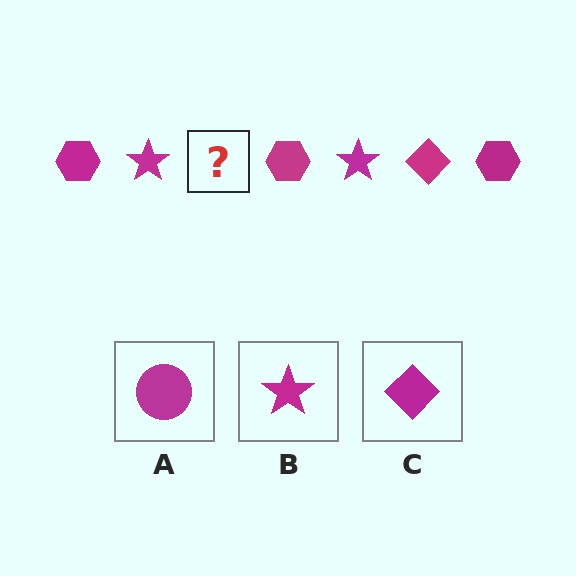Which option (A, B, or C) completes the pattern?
C.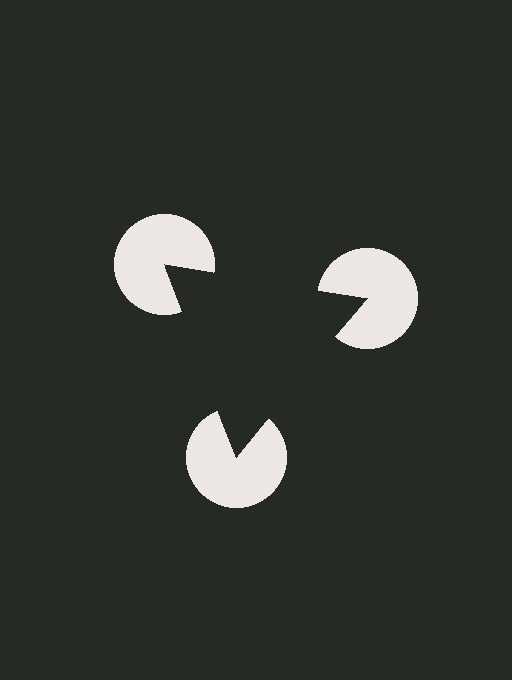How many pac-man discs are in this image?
There are 3 — one at each vertex of the illusory triangle.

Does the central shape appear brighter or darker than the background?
It typically appears slightly darker than the background, even though no actual brightness change is drawn.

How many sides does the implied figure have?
3 sides.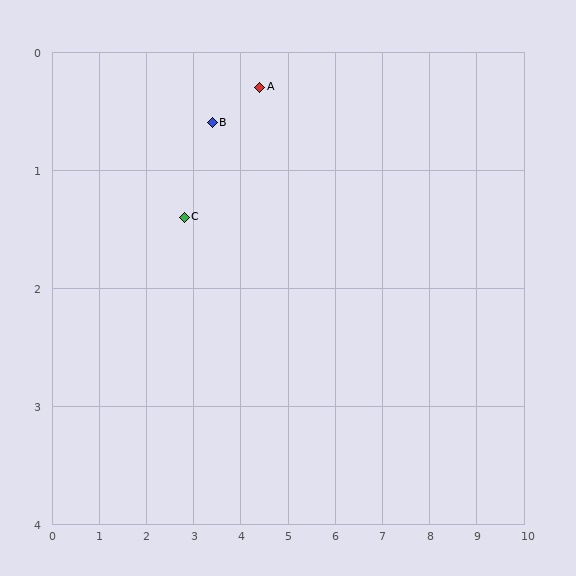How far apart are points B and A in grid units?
Points B and A are about 1.0 grid units apart.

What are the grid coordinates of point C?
Point C is at approximately (2.8, 1.4).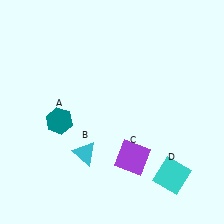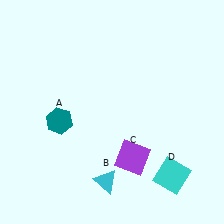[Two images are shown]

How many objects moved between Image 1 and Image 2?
1 object moved between the two images.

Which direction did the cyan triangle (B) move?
The cyan triangle (B) moved down.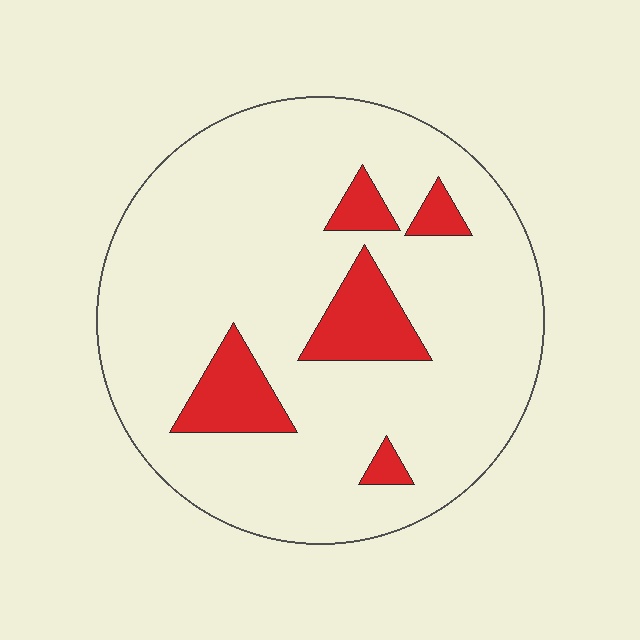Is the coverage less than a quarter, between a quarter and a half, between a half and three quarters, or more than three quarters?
Less than a quarter.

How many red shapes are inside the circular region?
5.